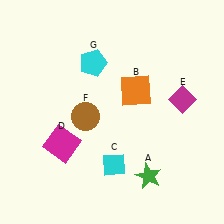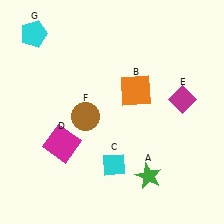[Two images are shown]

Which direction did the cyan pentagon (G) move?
The cyan pentagon (G) moved left.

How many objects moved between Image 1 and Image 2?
1 object moved between the two images.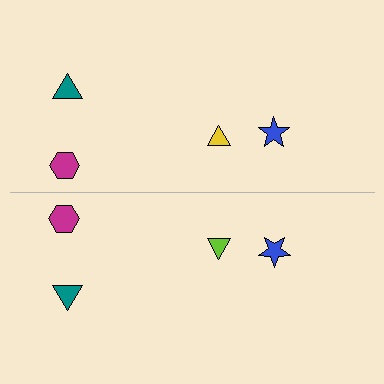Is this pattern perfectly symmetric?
No, the pattern is not perfectly symmetric. The lime triangle on the bottom side breaks the symmetry — its mirror counterpart is yellow.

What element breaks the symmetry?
The lime triangle on the bottom side breaks the symmetry — its mirror counterpart is yellow.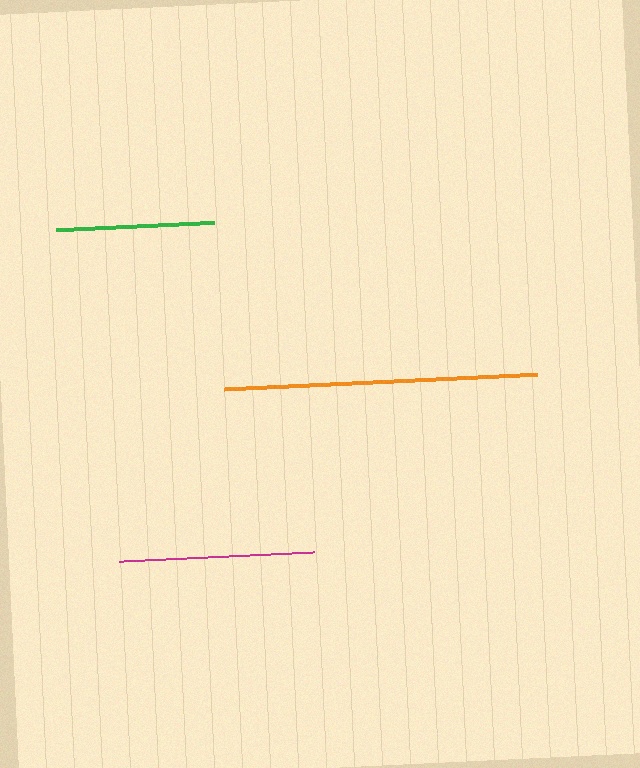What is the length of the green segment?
The green segment is approximately 158 pixels long.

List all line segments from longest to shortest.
From longest to shortest: orange, magenta, green.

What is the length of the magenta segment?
The magenta segment is approximately 195 pixels long.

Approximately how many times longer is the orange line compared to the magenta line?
The orange line is approximately 1.6 times the length of the magenta line.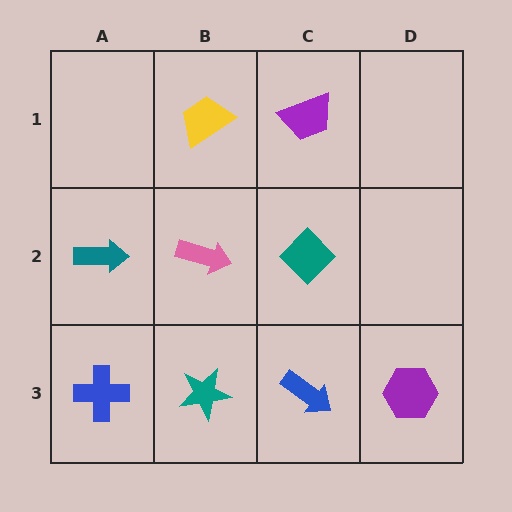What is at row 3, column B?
A teal star.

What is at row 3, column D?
A purple hexagon.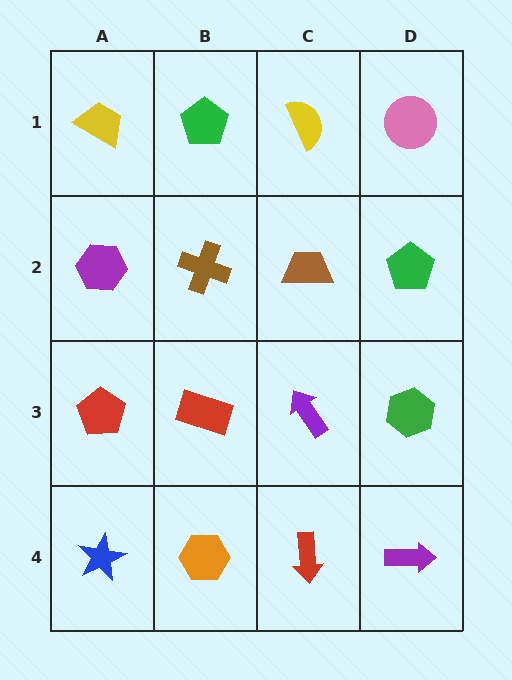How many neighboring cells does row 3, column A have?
3.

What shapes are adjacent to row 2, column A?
A yellow trapezoid (row 1, column A), a red pentagon (row 3, column A), a brown cross (row 2, column B).